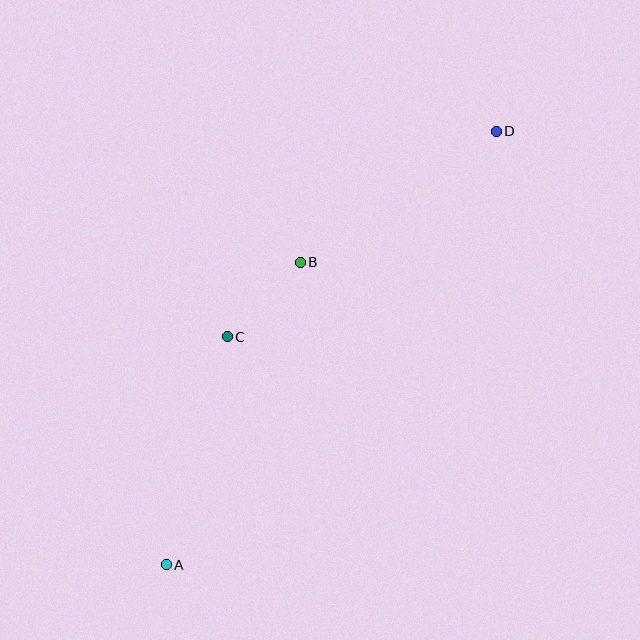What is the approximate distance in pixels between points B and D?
The distance between B and D is approximately 235 pixels.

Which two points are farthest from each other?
Points A and D are farthest from each other.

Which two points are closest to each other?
Points B and C are closest to each other.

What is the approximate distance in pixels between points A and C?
The distance between A and C is approximately 237 pixels.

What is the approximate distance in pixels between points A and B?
The distance between A and B is approximately 332 pixels.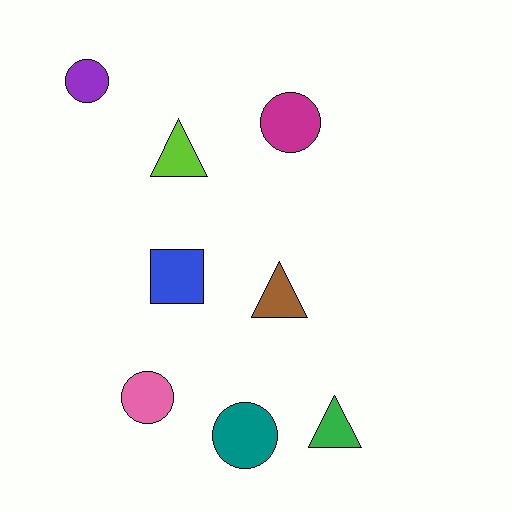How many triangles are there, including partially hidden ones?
There are 3 triangles.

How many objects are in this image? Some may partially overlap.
There are 8 objects.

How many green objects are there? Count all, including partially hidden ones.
There is 1 green object.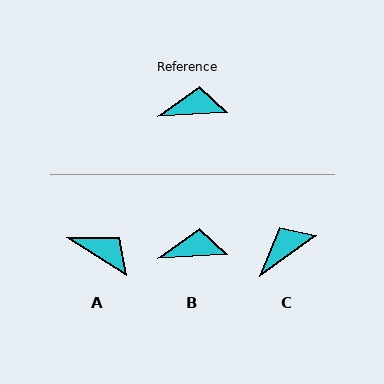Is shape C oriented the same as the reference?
No, it is off by about 32 degrees.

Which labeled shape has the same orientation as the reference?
B.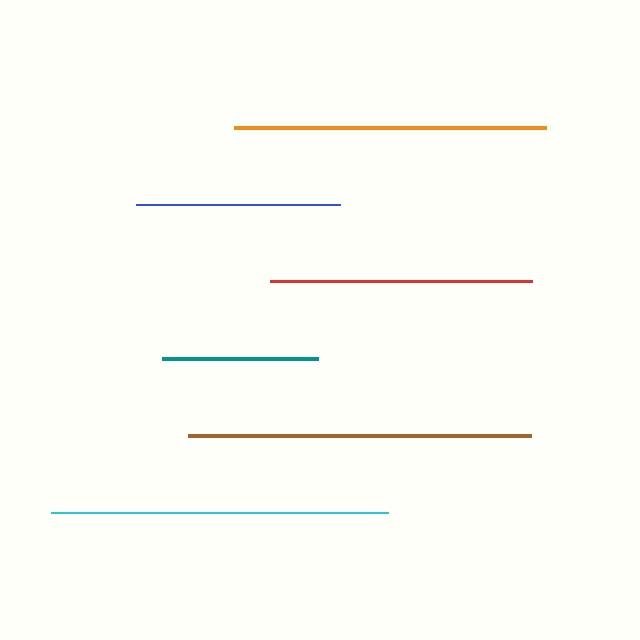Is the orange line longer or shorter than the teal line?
The orange line is longer than the teal line.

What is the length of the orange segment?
The orange segment is approximately 311 pixels long.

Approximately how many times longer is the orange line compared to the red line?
The orange line is approximately 1.2 times the length of the red line.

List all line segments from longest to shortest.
From longest to shortest: brown, cyan, orange, red, blue, teal.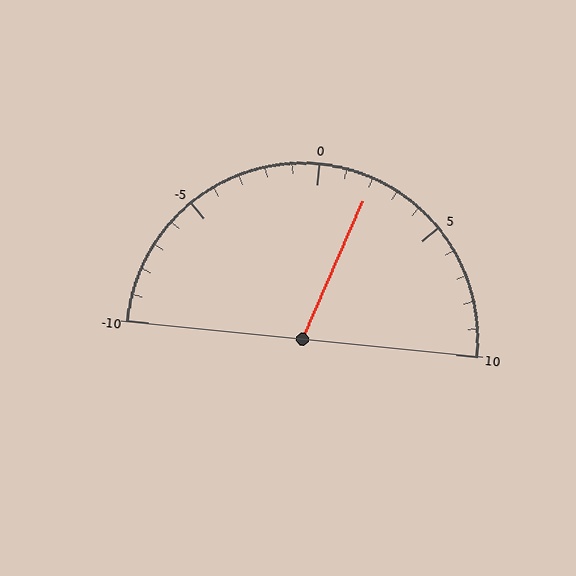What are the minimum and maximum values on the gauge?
The gauge ranges from -10 to 10.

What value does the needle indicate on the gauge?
The needle indicates approximately 2.